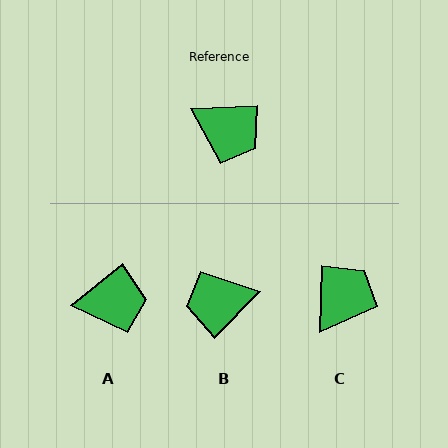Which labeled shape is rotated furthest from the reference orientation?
B, about 136 degrees away.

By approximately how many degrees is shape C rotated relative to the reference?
Approximately 86 degrees counter-clockwise.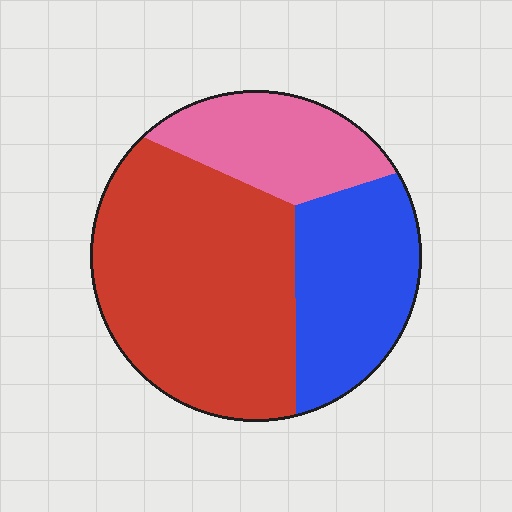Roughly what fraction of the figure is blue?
Blue covers about 25% of the figure.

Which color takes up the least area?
Pink, at roughly 20%.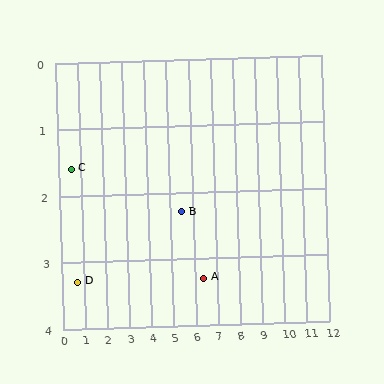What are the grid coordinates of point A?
Point A is at approximately (6.4, 3.3).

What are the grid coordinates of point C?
Point C is at approximately (0.6, 1.6).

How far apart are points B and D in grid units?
Points B and D are about 4.9 grid units apart.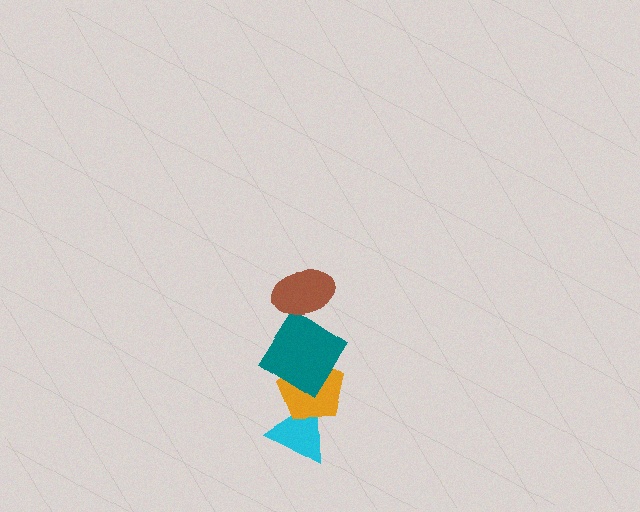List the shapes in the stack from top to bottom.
From top to bottom: the brown ellipse, the teal diamond, the orange pentagon, the cyan triangle.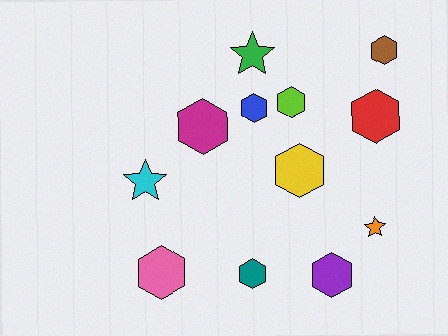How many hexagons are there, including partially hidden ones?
There are 9 hexagons.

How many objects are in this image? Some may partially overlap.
There are 12 objects.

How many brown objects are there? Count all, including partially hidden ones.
There is 1 brown object.